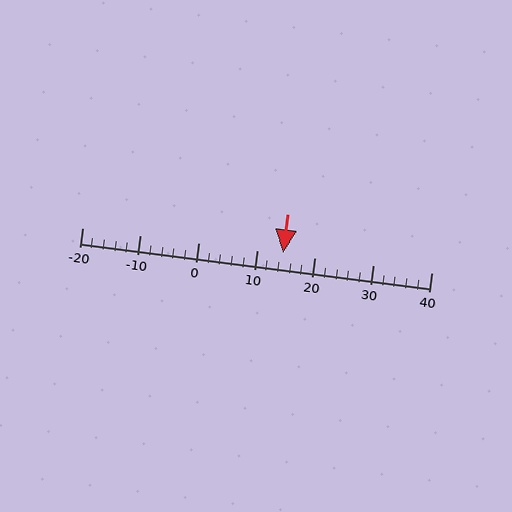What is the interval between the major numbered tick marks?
The major tick marks are spaced 10 units apart.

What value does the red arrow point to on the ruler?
The red arrow points to approximately 14.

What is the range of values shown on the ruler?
The ruler shows values from -20 to 40.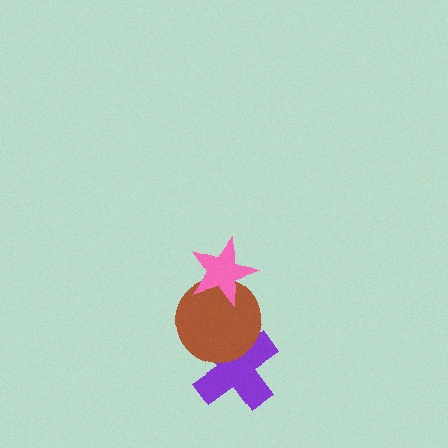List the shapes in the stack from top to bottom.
From top to bottom: the pink star, the brown circle, the purple cross.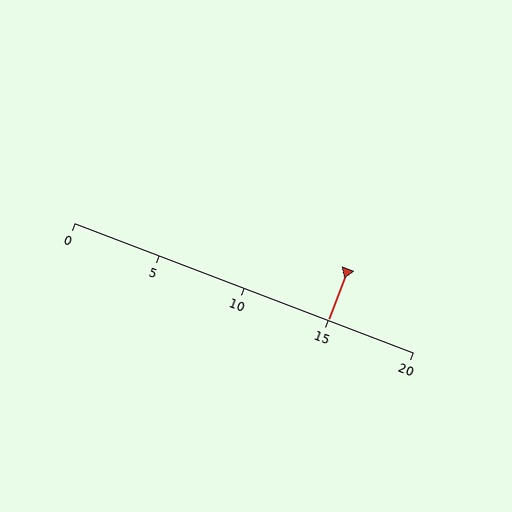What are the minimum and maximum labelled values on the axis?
The axis runs from 0 to 20.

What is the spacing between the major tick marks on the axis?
The major ticks are spaced 5 apart.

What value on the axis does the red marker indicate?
The marker indicates approximately 15.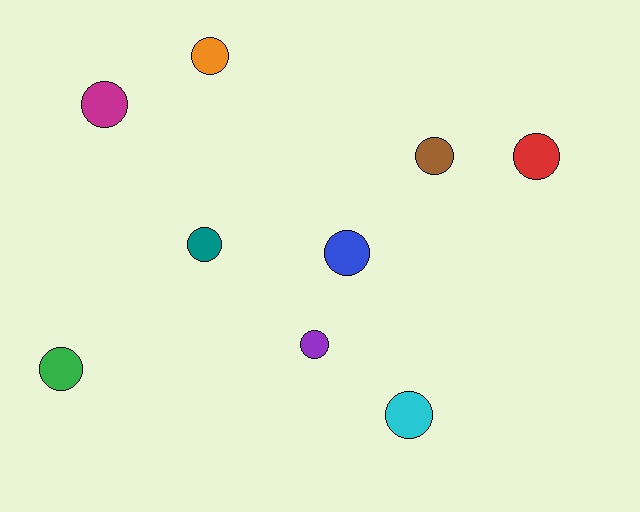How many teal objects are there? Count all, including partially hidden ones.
There is 1 teal object.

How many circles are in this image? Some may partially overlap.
There are 9 circles.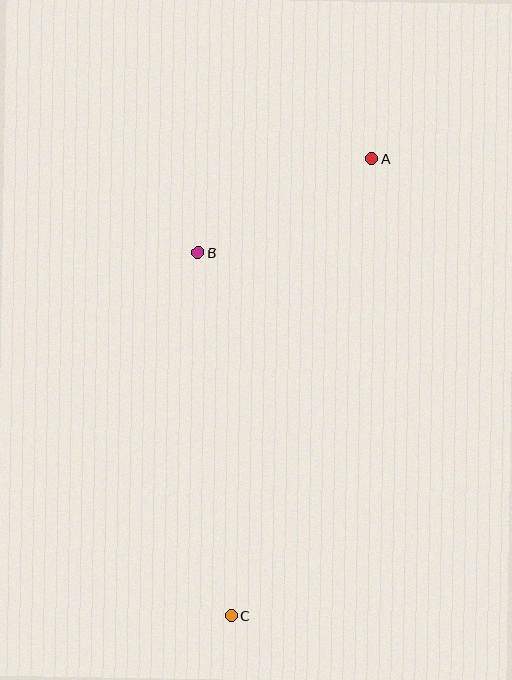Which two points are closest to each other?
Points A and B are closest to each other.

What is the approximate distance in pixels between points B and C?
The distance between B and C is approximately 364 pixels.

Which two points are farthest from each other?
Points A and C are farthest from each other.